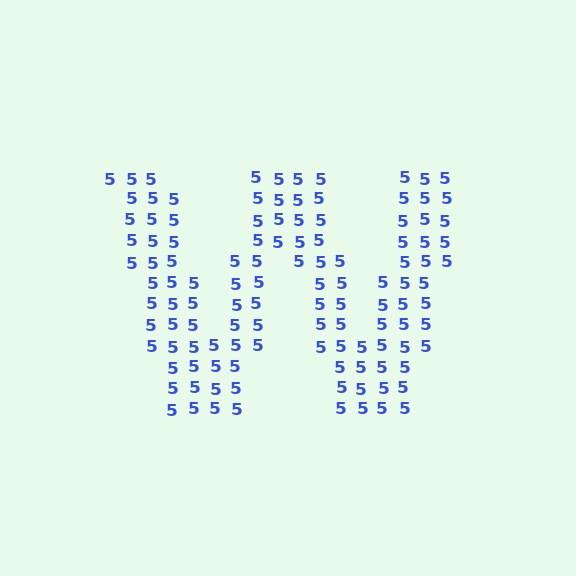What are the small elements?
The small elements are digit 5's.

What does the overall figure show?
The overall figure shows the letter W.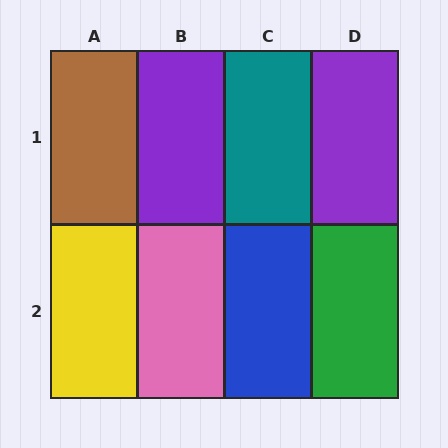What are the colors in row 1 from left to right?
Brown, purple, teal, purple.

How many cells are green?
1 cell is green.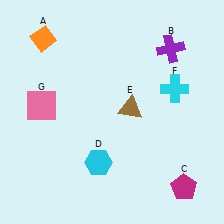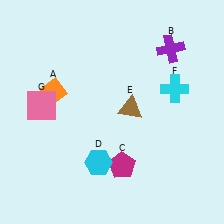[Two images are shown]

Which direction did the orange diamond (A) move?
The orange diamond (A) moved down.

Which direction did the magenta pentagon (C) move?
The magenta pentagon (C) moved left.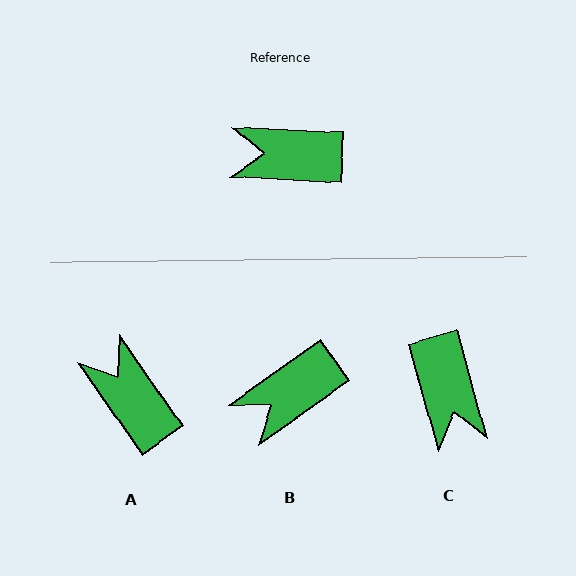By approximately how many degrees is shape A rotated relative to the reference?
Approximately 53 degrees clockwise.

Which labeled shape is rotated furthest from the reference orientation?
C, about 108 degrees away.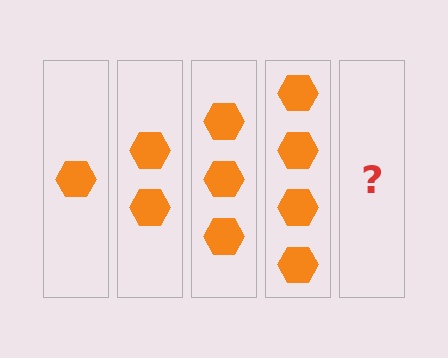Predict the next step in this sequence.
The next step is 5 hexagons.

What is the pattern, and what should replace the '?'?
The pattern is that each step adds one more hexagon. The '?' should be 5 hexagons.